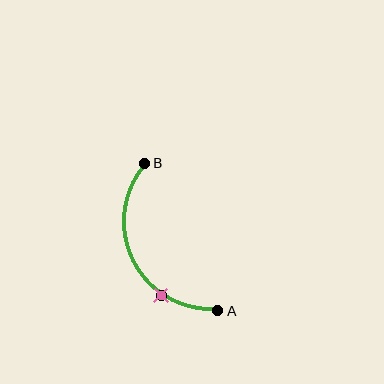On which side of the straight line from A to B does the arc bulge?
The arc bulges to the left of the straight line connecting A and B.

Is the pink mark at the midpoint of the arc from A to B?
No. The pink mark lies on the arc but is closer to endpoint A. The arc midpoint would be at the point on the curve equidistant along the arc from both A and B.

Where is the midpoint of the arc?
The arc midpoint is the point on the curve farthest from the straight line joining A and B. It sits to the left of that line.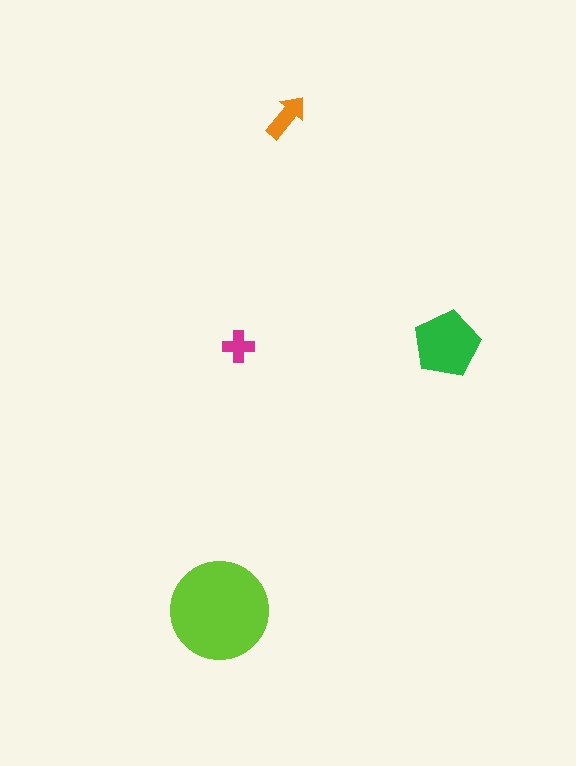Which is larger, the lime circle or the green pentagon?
The lime circle.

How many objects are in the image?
There are 4 objects in the image.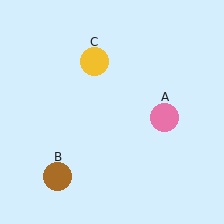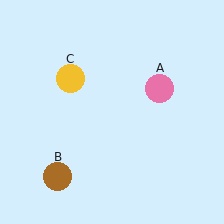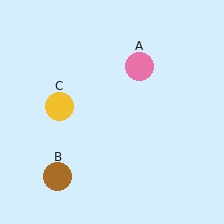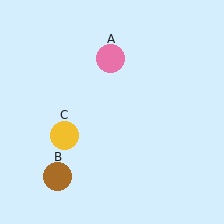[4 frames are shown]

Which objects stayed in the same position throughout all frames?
Brown circle (object B) remained stationary.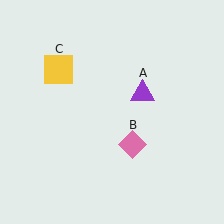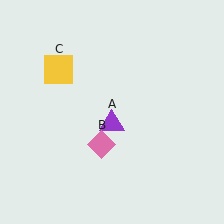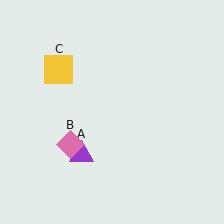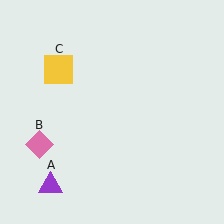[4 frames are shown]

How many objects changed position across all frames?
2 objects changed position: purple triangle (object A), pink diamond (object B).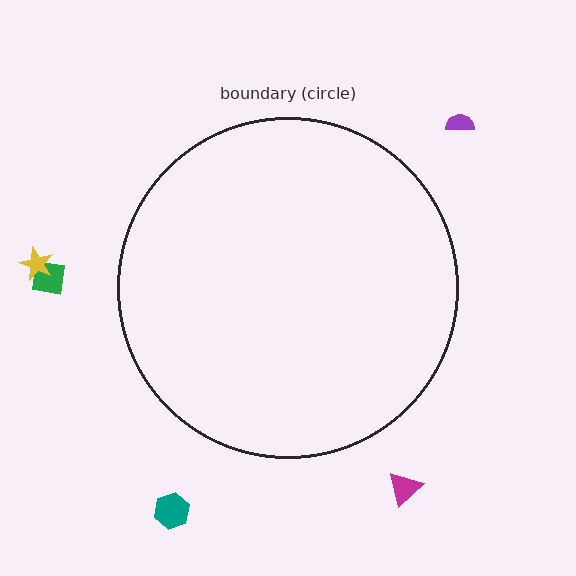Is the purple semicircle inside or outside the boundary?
Outside.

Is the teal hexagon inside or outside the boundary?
Outside.